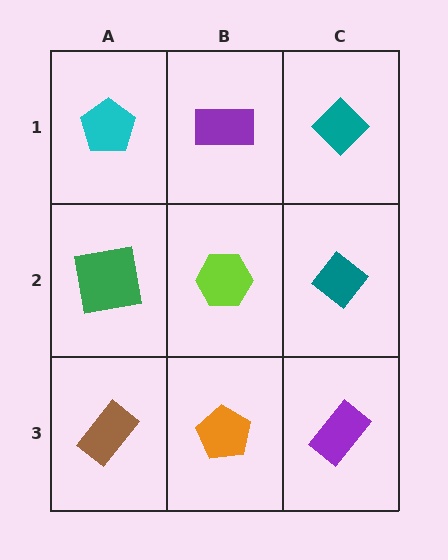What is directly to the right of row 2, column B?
A teal diamond.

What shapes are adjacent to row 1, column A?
A green square (row 2, column A), a purple rectangle (row 1, column B).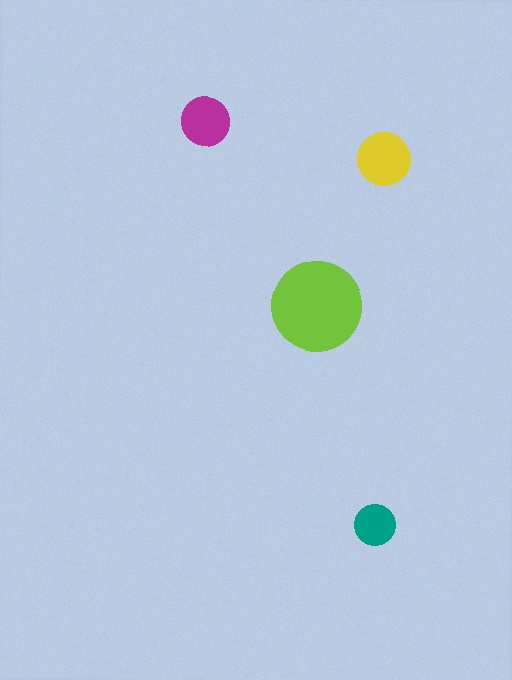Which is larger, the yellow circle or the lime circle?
The lime one.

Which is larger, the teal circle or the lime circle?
The lime one.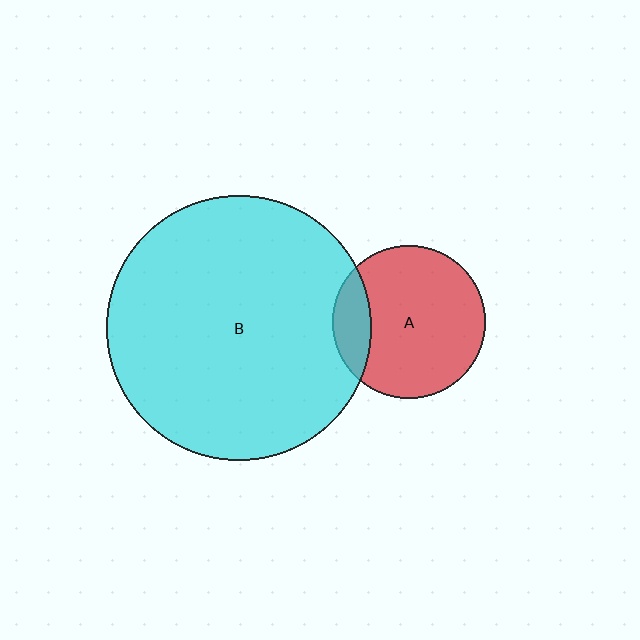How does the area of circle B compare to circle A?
Approximately 3.0 times.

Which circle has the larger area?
Circle B (cyan).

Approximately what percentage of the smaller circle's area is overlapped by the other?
Approximately 15%.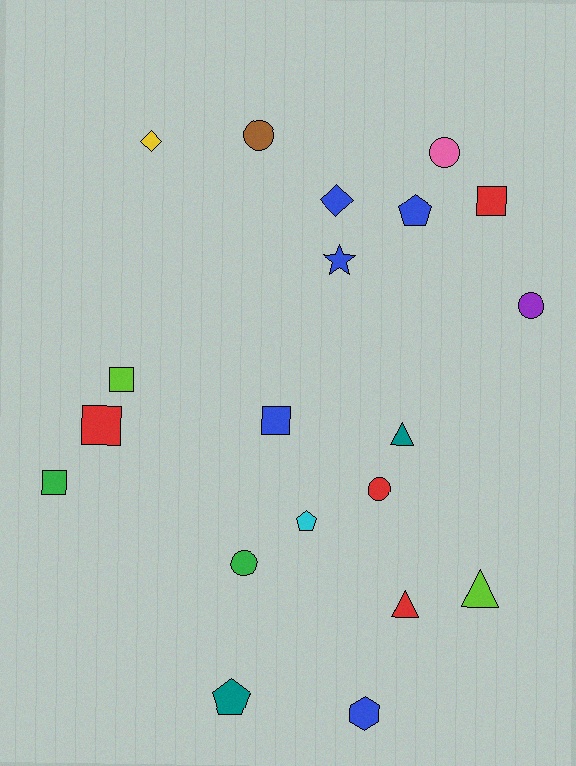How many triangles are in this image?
There are 3 triangles.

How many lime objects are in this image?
There are 2 lime objects.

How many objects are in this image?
There are 20 objects.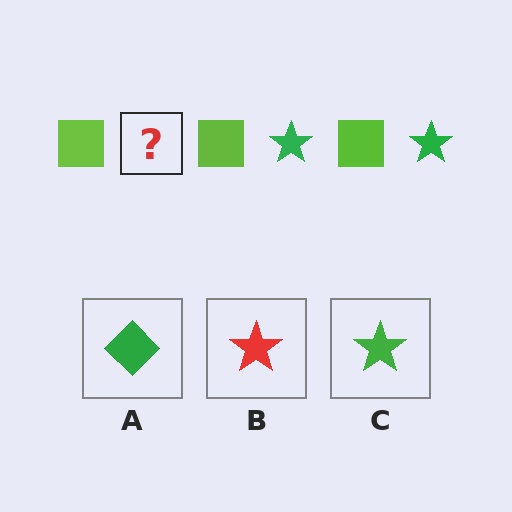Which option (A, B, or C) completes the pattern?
C.